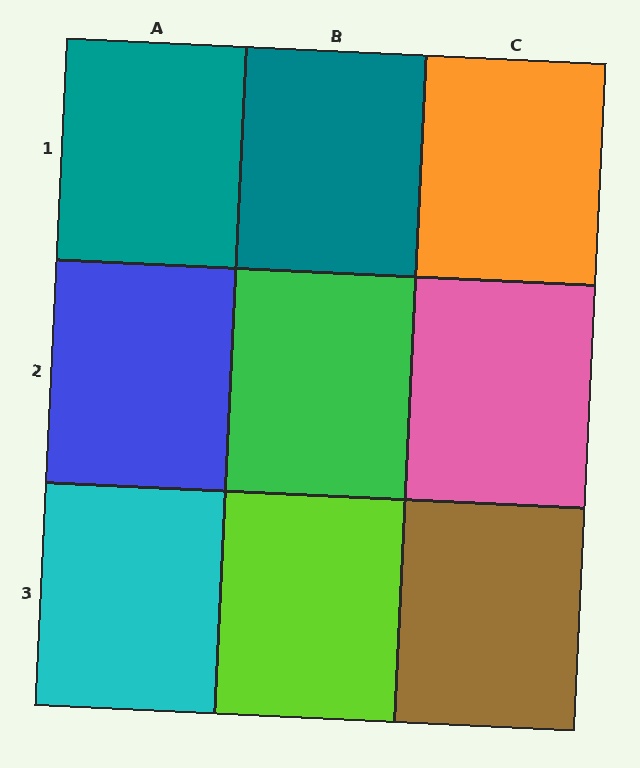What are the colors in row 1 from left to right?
Teal, teal, orange.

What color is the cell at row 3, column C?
Brown.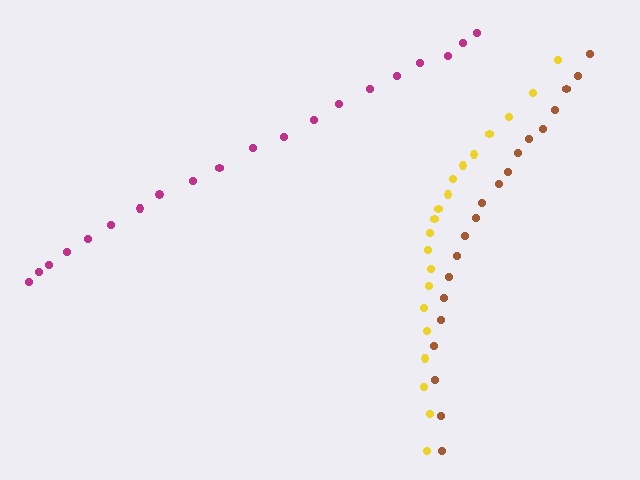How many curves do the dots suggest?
There are 3 distinct paths.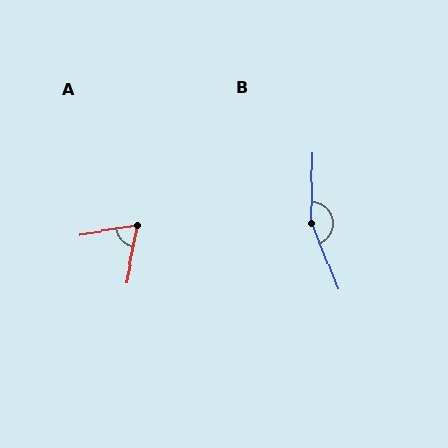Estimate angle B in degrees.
Approximately 157 degrees.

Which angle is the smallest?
A, at approximately 70 degrees.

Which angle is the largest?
B, at approximately 157 degrees.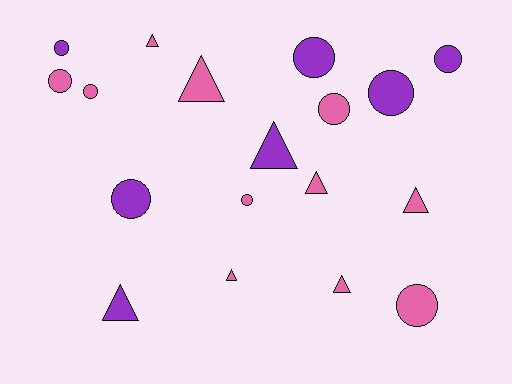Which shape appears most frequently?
Circle, with 10 objects.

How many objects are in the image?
There are 18 objects.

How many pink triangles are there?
There are 6 pink triangles.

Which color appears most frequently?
Pink, with 11 objects.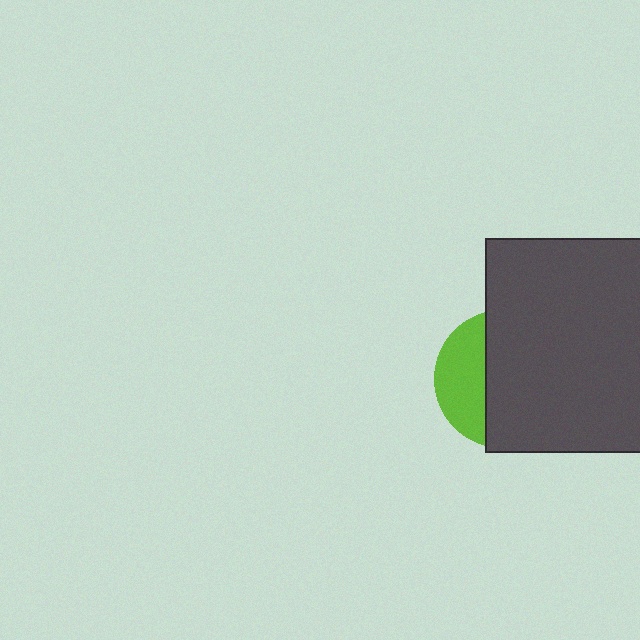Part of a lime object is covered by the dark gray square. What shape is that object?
It is a circle.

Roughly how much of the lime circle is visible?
A small part of it is visible (roughly 34%).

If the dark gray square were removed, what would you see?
You would see the complete lime circle.